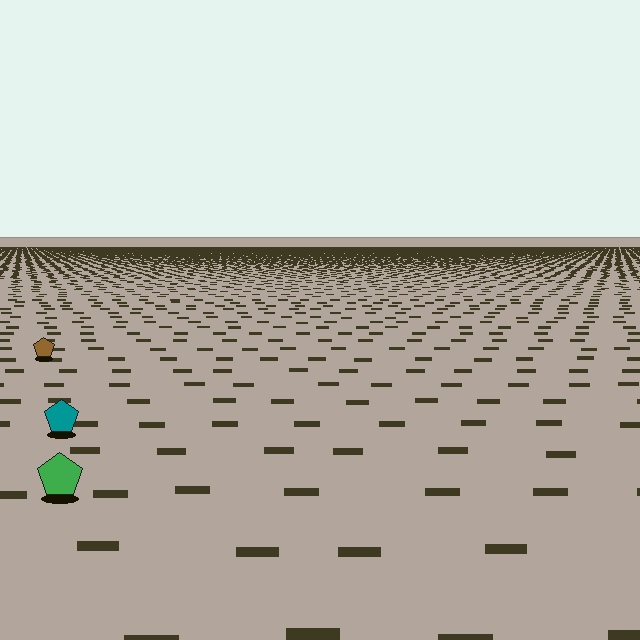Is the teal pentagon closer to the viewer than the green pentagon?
No. The green pentagon is closer — you can tell from the texture gradient: the ground texture is coarser near it.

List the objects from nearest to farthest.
From nearest to farthest: the green pentagon, the teal pentagon, the brown pentagon.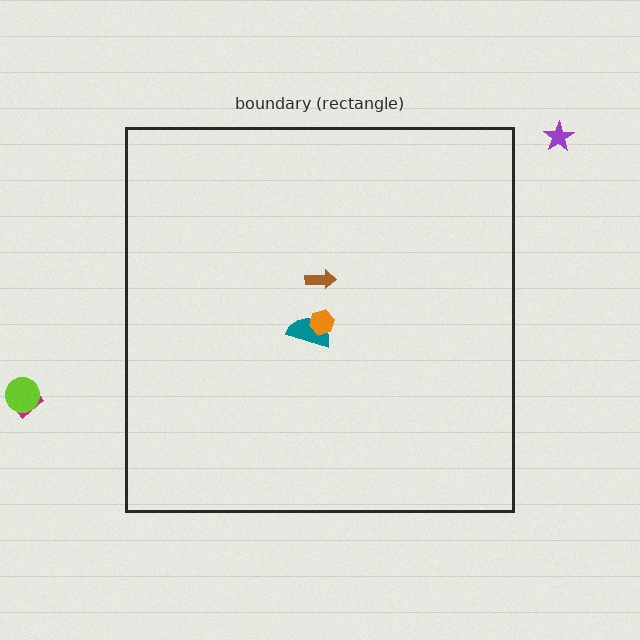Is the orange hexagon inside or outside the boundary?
Inside.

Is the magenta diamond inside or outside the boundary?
Outside.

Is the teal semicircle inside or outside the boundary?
Inside.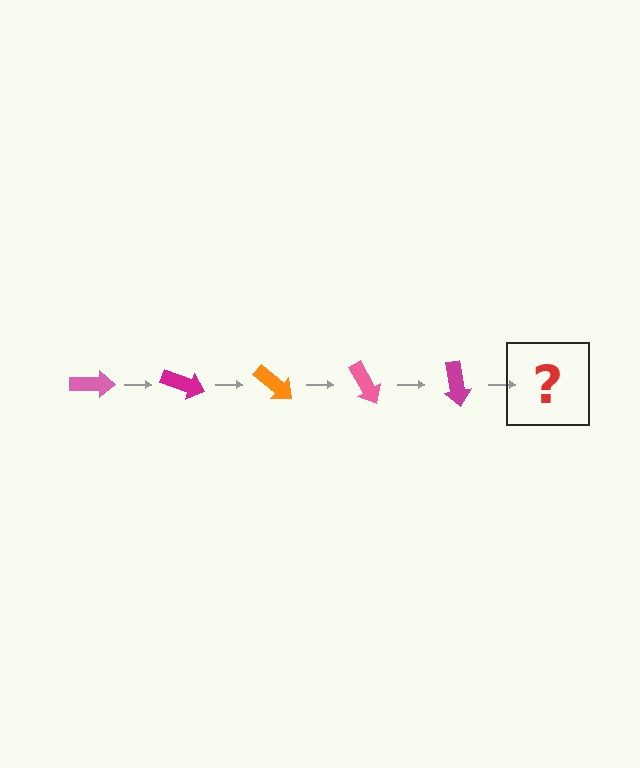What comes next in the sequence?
The next element should be an orange arrow, rotated 100 degrees from the start.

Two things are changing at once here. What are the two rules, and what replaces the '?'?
The two rules are that it rotates 20 degrees each step and the color cycles through pink, magenta, and orange. The '?' should be an orange arrow, rotated 100 degrees from the start.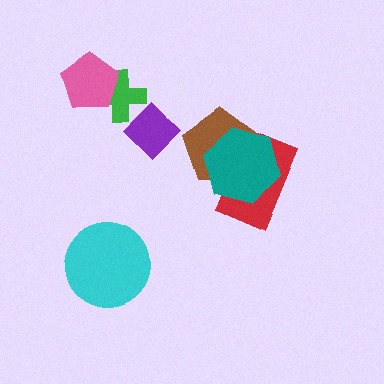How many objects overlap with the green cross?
2 objects overlap with the green cross.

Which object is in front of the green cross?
The pink pentagon is in front of the green cross.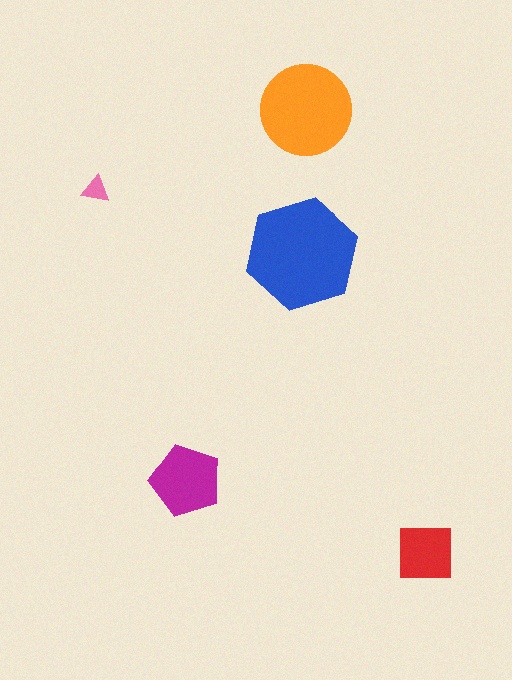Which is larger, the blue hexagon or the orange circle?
The blue hexagon.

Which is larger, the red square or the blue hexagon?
The blue hexagon.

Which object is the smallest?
The pink triangle.